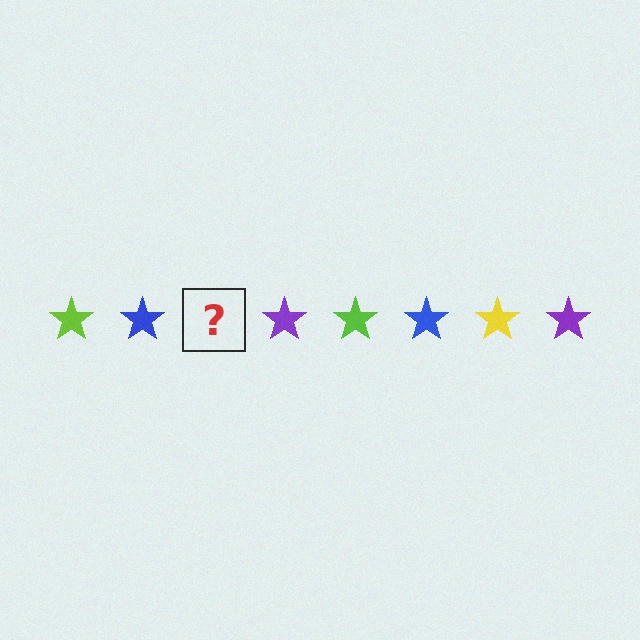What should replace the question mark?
The question mark should be replaced with a yellow star.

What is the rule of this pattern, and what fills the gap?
The rule is that the pattern cycles through lime, blue, yellow, purple stars. The gap should be filled with a yellow star.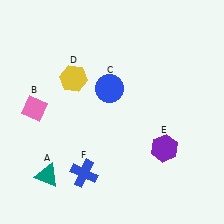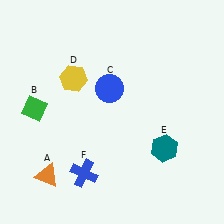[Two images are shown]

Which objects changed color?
A changed from teal to orange. B changed from pink to green. E changed from purple to teal.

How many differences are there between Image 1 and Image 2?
There are 3 differences between the two images.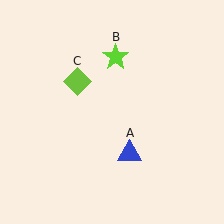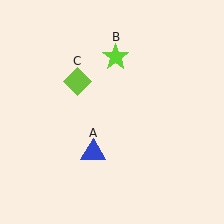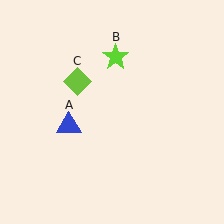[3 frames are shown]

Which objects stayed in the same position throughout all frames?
Lime star (object B) and lime diamond (object C) remained stationary.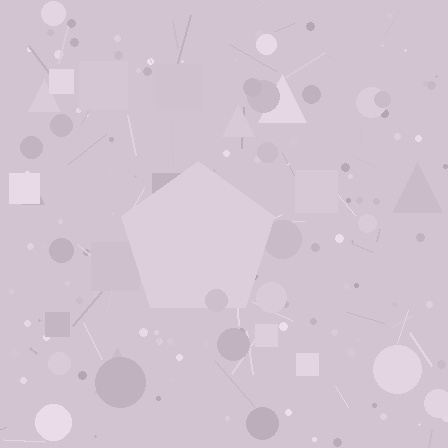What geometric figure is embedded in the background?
A pentagon is embedded in the background.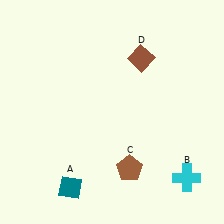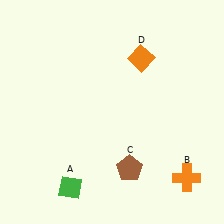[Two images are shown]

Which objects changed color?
A changed from teal to green. B changed from cyan to orange. D changed from brown to orange.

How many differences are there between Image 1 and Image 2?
There are 3 differences between the two images.